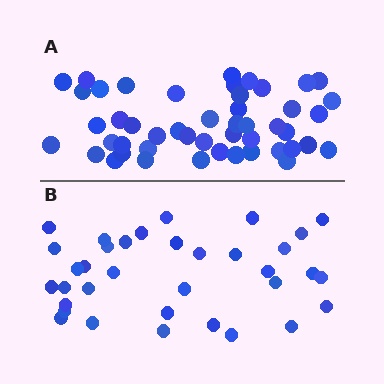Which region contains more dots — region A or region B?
Region A (the top region) has more dots.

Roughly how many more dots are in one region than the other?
Region A has approximately 15 more dots than region B.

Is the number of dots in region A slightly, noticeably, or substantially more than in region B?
Region A has noticeably more, but not dramatically so. The ratio is roughly 1.4 to 1.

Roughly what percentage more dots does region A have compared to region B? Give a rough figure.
About 35% more.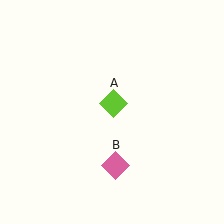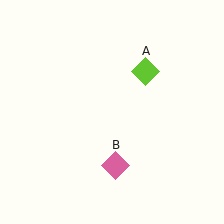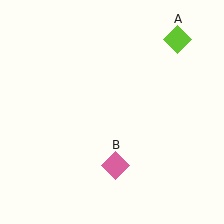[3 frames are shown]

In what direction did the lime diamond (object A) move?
The lime diamond (object A) moved up and to the right.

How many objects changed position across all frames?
1 object changed position: lime diamond (object A).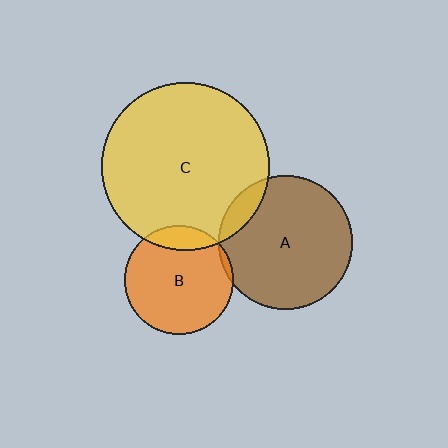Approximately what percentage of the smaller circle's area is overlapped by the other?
Approximately 5%.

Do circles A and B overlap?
Yes.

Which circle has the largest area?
Circle C (yellow).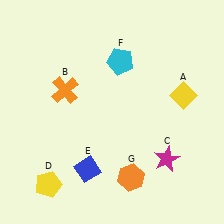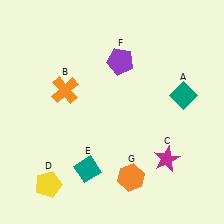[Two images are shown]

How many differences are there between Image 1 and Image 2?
There are 3 differences between the two images.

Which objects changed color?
A changed from yellow to teal. E changed from blue to teal. F changed from cyan to purple.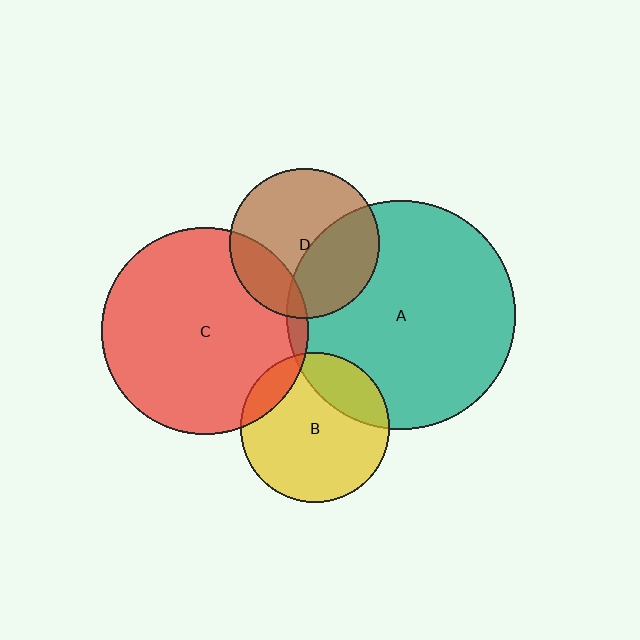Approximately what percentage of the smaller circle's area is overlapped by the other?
Approximately 40%.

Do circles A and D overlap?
Yes.